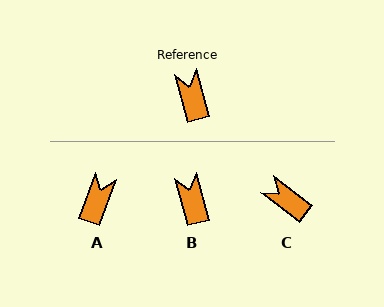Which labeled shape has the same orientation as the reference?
B.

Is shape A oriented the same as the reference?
No, it is off by about 35 degrees.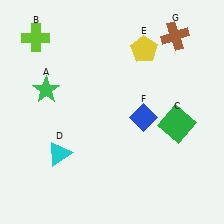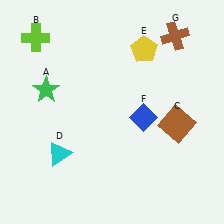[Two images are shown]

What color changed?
The square (C) changed from green in Image 1 to brown in Image 2.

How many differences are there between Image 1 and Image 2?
There is 1 difference between the two images.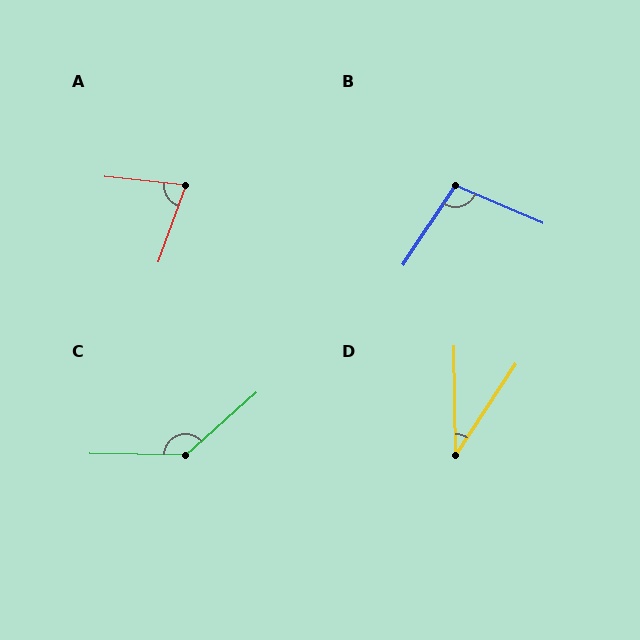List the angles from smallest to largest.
D (34°), A (77°), B (101°), C (137°).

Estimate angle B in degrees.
Approximately 101 degrees.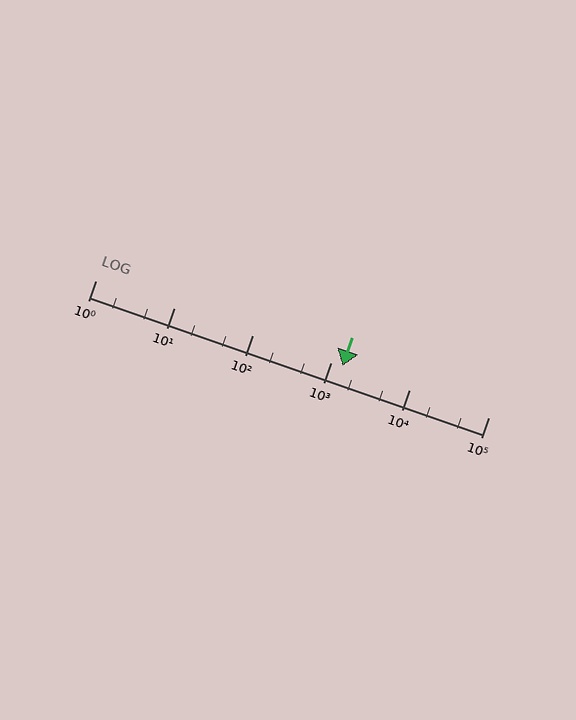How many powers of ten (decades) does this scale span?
The scale spans 5 decades, from 1 to 100000.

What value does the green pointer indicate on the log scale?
The pointer indicates approximately 1400.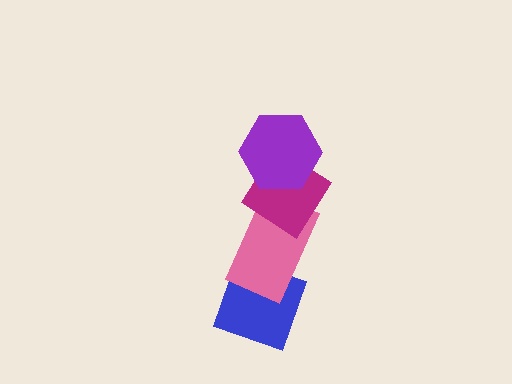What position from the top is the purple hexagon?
The purple hexagon is 1st from the top.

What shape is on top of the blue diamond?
The pink rectangle is on top of the blue diamond.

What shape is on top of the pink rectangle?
The magenta diamond is on top of the pink rectangle.